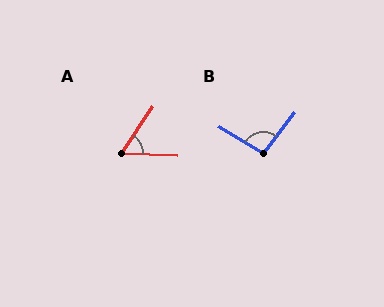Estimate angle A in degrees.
Approximately 59 degrees.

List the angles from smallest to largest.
A (59°), B (96°).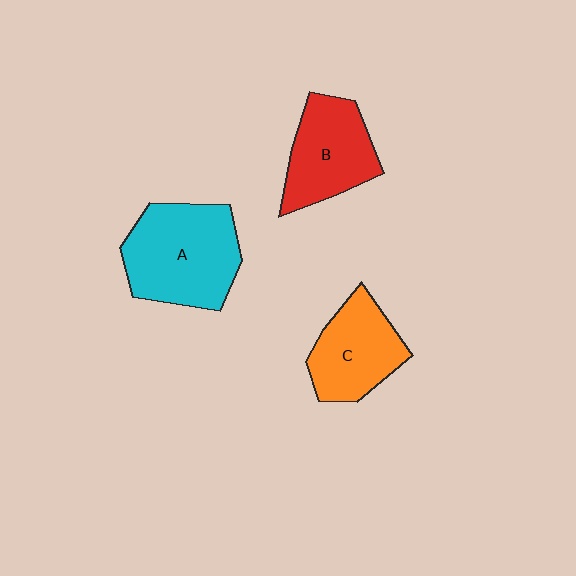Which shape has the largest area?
Shape A (cyan).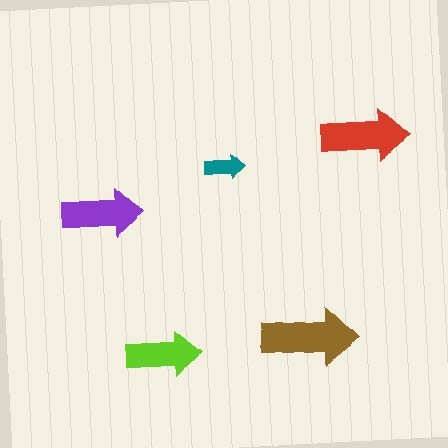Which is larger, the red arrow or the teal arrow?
The red one.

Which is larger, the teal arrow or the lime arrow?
The lime one.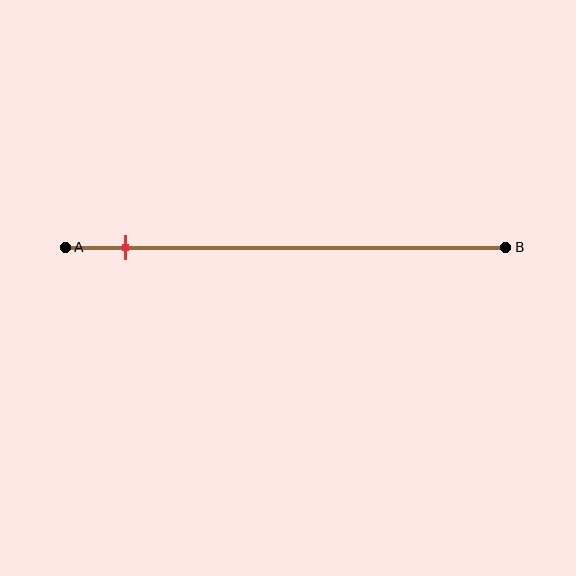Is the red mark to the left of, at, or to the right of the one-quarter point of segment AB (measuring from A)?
The red mark is to the left of the one-quarter point of segment AB.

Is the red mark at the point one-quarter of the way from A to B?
No, the mark is at about 15% from A, not at the 25% one-quarter point.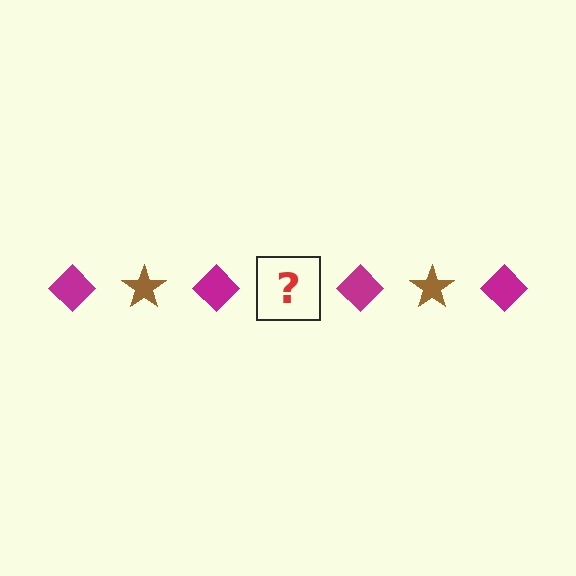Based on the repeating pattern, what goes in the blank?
The blank should be a brown star.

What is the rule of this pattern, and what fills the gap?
The rule is that the pattern alternates between magenta diamond and brown star. The gap should be filled with a brown star.